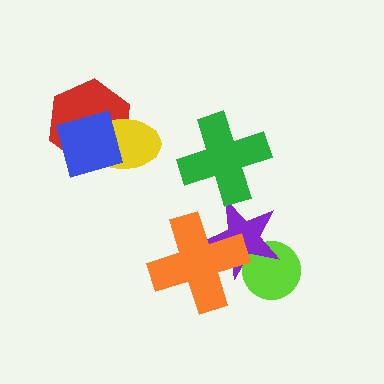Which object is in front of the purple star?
The orange cross is in front of the purple star.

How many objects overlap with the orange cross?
1 object overlaps with the orange cross.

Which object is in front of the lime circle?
The purple star is in front of the lime circle.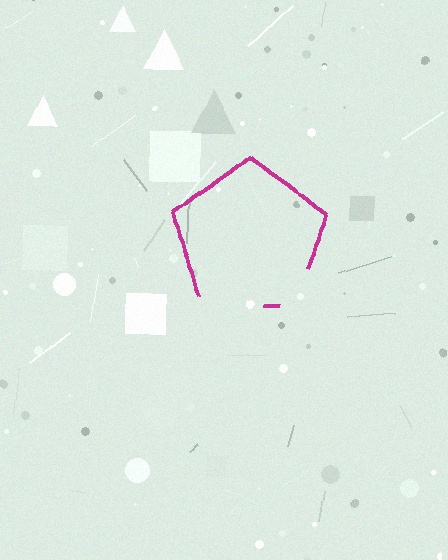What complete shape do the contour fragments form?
The contour fragments form a pentagon.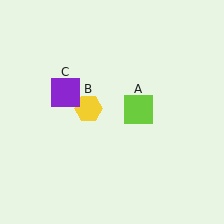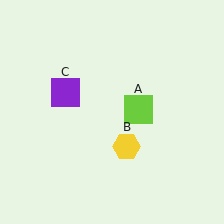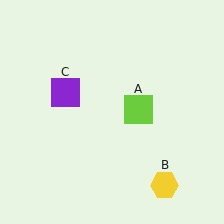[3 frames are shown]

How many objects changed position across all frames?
1 object changed position: yellow hexagon (object B).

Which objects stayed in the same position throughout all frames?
Lime square (object A) and purple square (object C) remained stationary.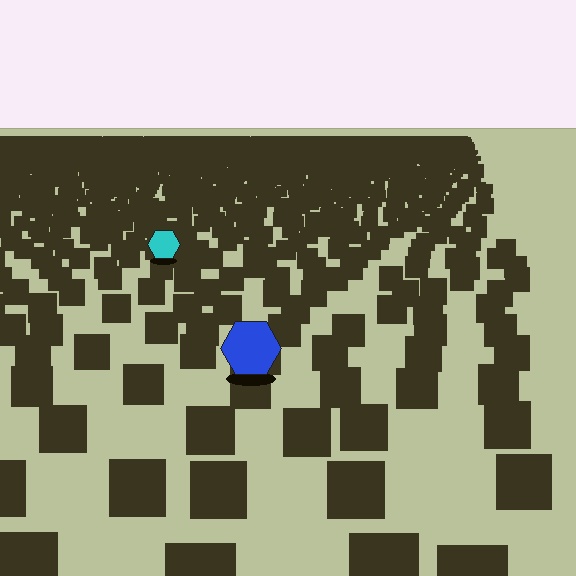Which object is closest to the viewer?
The blue hexagon is closest. The texture marks near it are larger and more spread out.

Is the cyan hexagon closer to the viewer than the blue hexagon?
No. The blue hexagon is closer — you can tell from the texture gradient: the ground texture is coarser near it.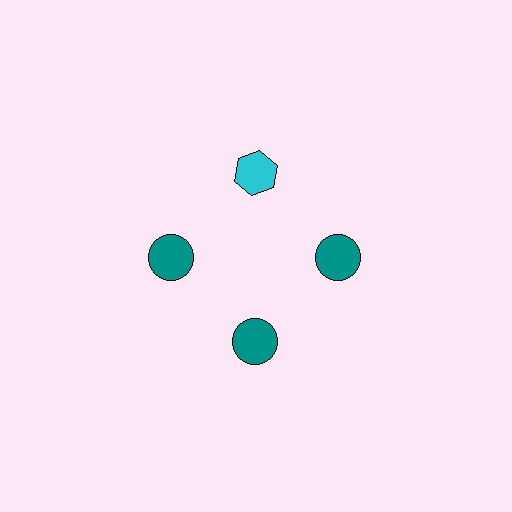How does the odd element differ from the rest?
It differs in both color (cyan instead of teal) and shape (hexagon instead of circle).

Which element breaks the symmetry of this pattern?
The cyan hexagon at roughly the 12 o'clock position breaks the symmetry. All other shapes are teal circles.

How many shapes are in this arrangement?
There are 4 shapes arranged in a ring pattern.